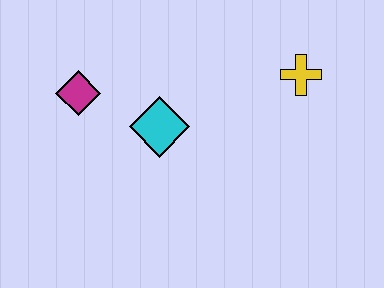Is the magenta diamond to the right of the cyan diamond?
No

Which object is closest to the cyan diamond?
The magenta diamond is closest to the cyan diamond.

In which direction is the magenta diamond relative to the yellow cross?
The magenta diamond is to the left of the yellow cross.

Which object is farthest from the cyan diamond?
The yellow cross is farthest from the cyan diamond.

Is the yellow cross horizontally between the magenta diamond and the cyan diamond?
No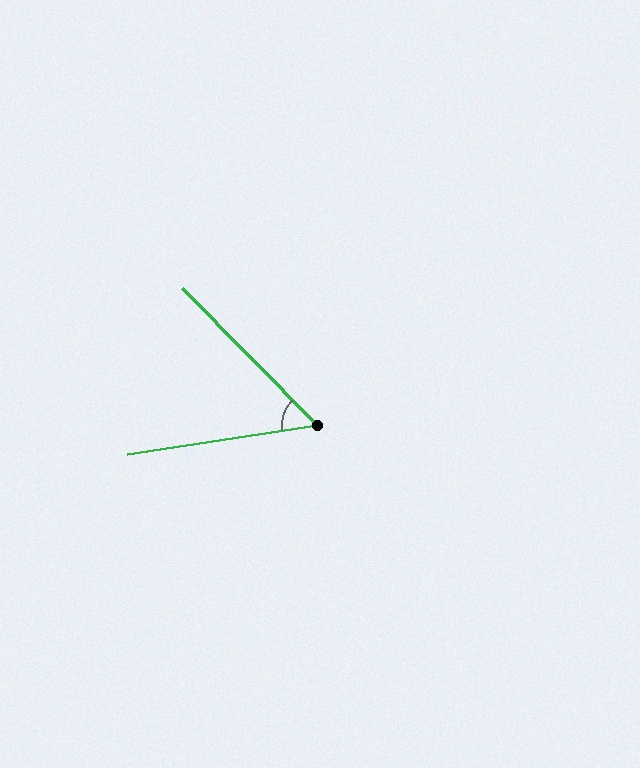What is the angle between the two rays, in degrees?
Approximately 54 degrees.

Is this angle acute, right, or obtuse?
It is acute.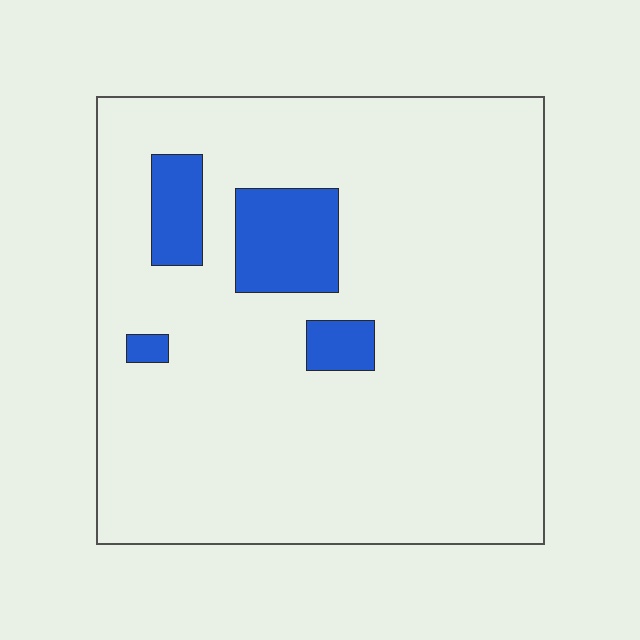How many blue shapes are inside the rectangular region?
4.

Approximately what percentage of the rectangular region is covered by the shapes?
Approximately 10%.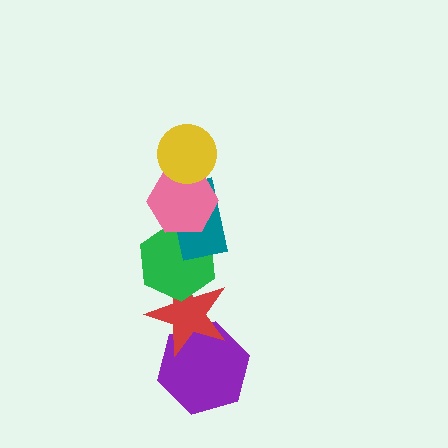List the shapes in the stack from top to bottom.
From top to bottom: the yellow circle, the pink hexagon, the teal rectangle, the green hexagon, the red star, the purple hexagon.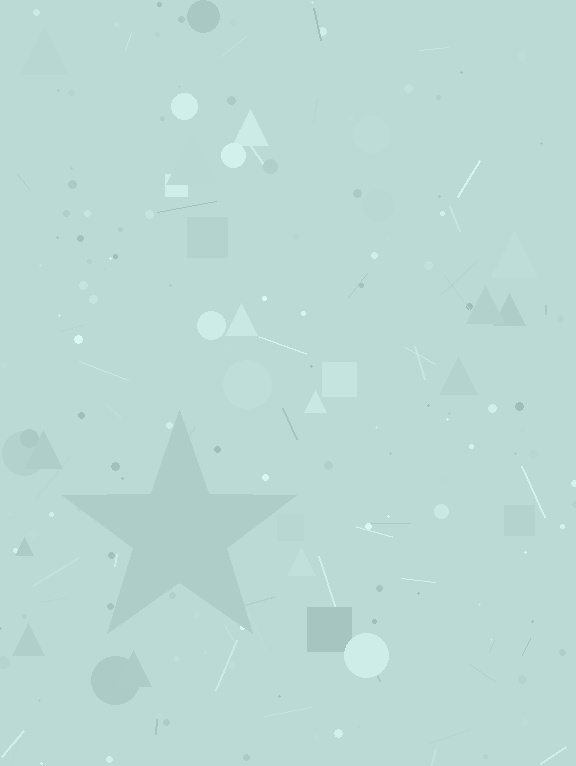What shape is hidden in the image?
A star is hidden in the image.